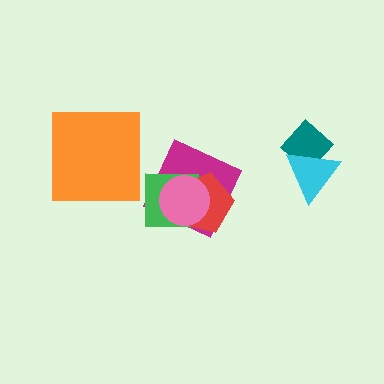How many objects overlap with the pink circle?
3 objects overlap with the pink circle.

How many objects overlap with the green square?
3 objects overlap with the green square.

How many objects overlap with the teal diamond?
1 object overlaps with the teal diamond.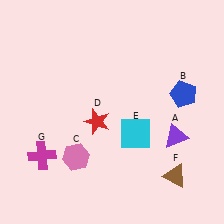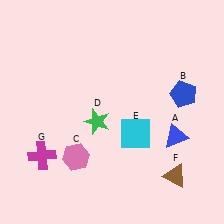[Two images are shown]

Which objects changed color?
A changed from purple to blue. D changed from red to green.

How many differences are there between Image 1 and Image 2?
There are 2 differences between the two images.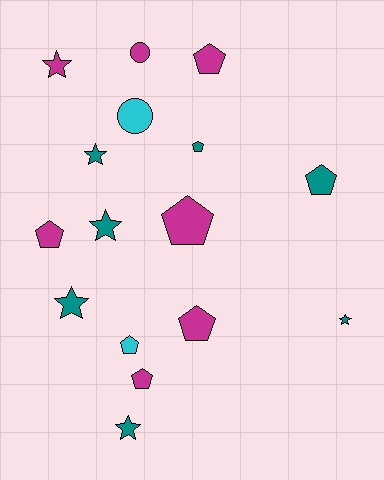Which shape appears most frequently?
Pentagon, with 8 objects.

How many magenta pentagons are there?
There are 5 magenta pentagons.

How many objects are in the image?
There are 16 objects.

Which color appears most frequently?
Teal, with 7 objects.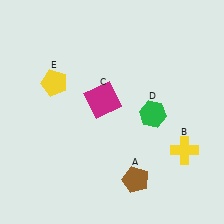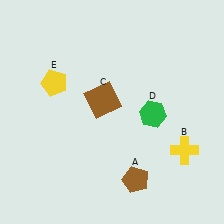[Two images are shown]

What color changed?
The square (C) changed from magenta in Image 1 to brown in Image 2.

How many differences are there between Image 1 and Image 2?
There is 1 difference between the two images.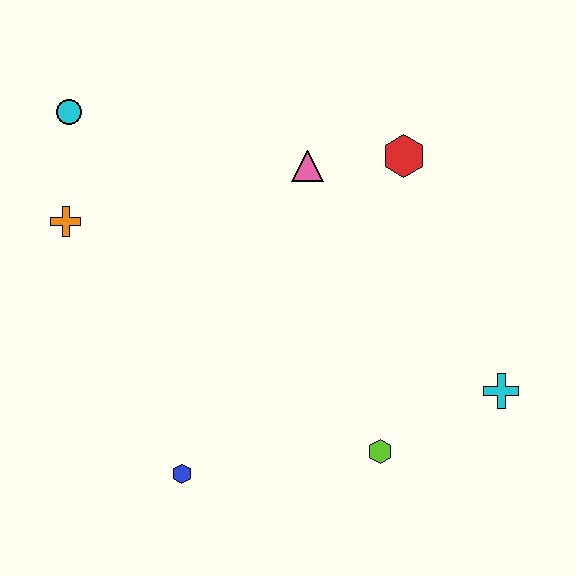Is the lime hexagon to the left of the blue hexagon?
No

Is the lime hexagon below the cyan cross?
Yes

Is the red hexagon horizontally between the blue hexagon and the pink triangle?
No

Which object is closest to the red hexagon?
The pink triangle is closest to the red hexagon.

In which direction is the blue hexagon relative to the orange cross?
The blue hexagon is below the orange cross.